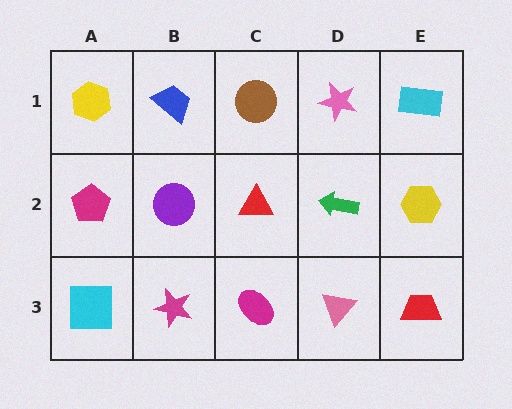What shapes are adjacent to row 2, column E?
A cyan rectangle (row 1, column E), a red trapezoid (row 3, column E), a green arrow (row 2, column D).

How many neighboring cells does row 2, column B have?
4.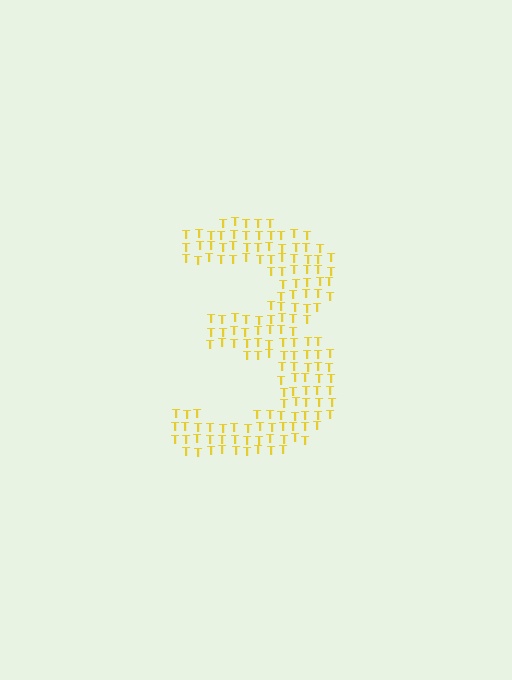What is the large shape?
The large shape is the digit 3.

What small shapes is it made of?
It is made of small letter T's.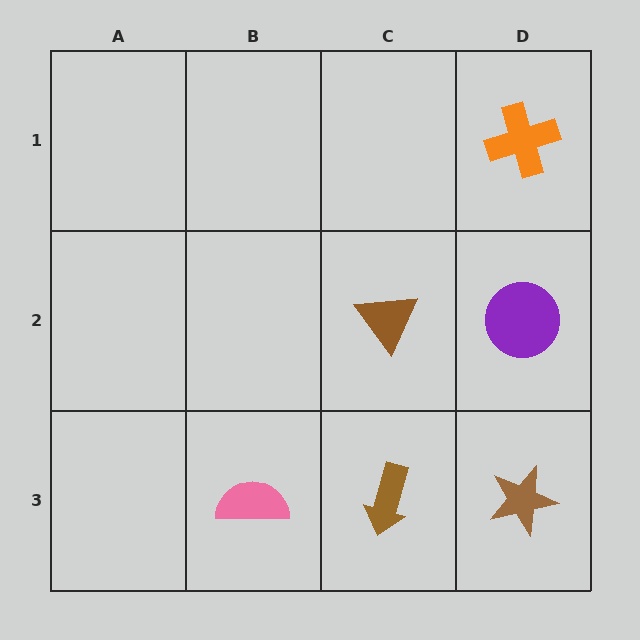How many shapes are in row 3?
3 shapes.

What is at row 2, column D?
A purple circle.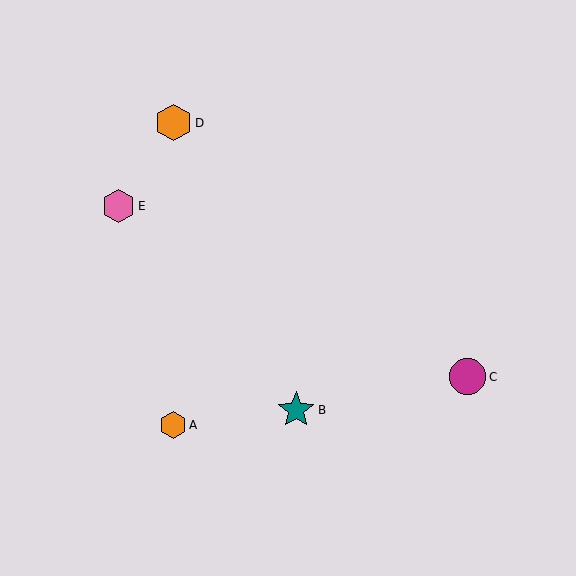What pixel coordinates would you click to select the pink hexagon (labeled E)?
Click at (119, 206) to select the pink hexagon E.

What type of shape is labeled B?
Shape B is a teal star.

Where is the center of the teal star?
The center of the teal star is at (296, 410).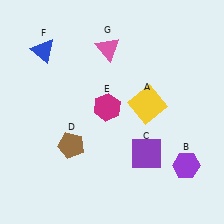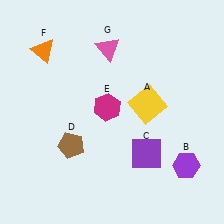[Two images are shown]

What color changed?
The triangle (F) changed from blue in Image 1 to orange in Image 2.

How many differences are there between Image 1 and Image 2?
There is 1 difference between the two images.